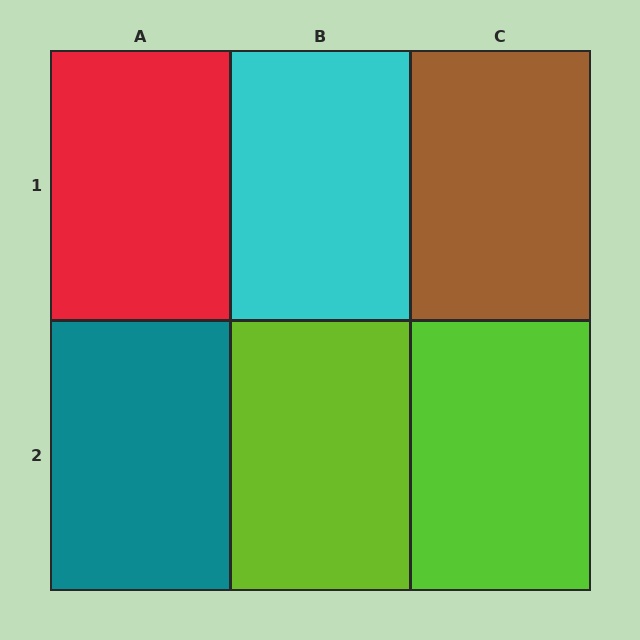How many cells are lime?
2 cells are lime.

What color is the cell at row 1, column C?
Brown.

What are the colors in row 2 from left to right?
Teal, lime, lime.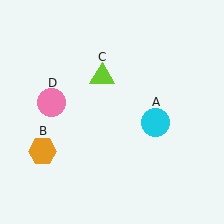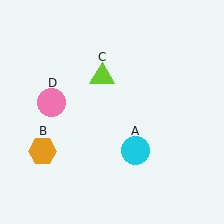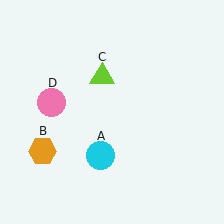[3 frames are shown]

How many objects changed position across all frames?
1 object changed position: cyan circle (object A).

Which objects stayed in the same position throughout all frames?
Orange hexagon (object B) and lime triangle (object C) and pink circle (object D) remained stationary.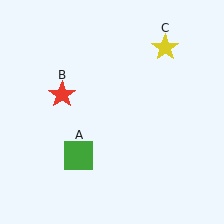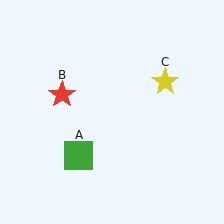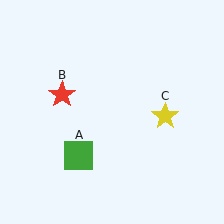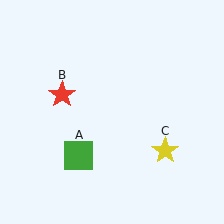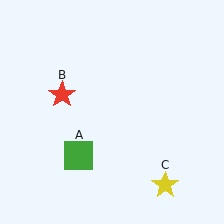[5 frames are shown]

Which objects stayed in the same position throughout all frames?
Green square (object A) and red star (object B) remained stationary.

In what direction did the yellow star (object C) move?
The yellow star (object C) moved down.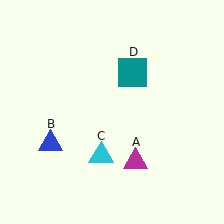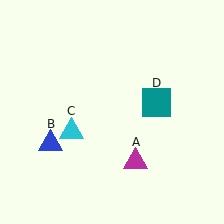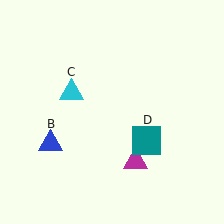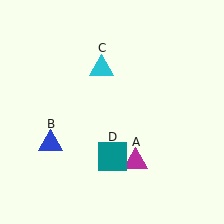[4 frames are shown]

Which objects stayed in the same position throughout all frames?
Magenta triangle (object A) and blue triangle (object B) remained stationary.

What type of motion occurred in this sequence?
The cyan triangle (object C), teal square (object D) rotated clockwise around the center of the scene.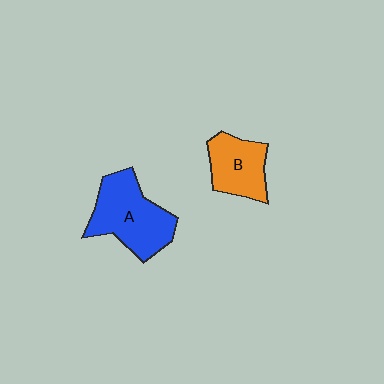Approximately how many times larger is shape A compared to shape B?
Approximately 1.5 times.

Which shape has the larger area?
Shape A (blue).